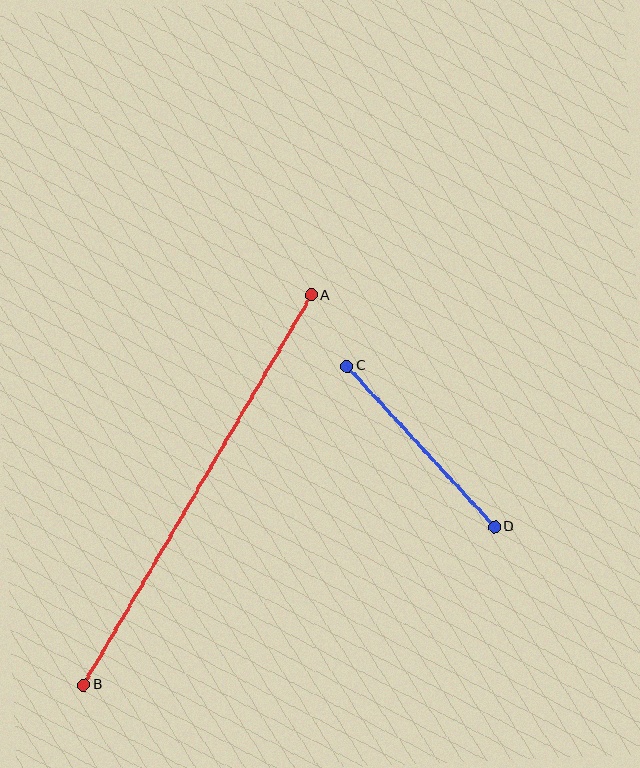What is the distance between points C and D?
The distance is approximately 218 pixels.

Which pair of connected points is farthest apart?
Points A and B are farthest apart.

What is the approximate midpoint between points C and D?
The midpoint is at approximately (421, 446) pixels.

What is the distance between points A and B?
The distance is approximately 451 pixels.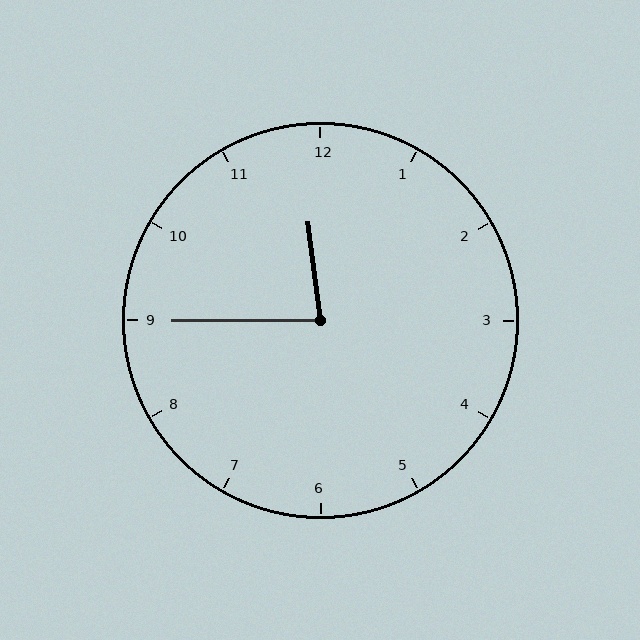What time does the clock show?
11:45.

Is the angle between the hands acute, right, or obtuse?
It is acute.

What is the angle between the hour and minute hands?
Approximately 82 degrees.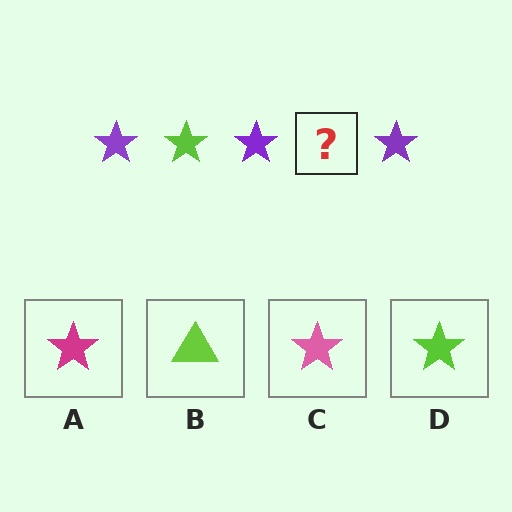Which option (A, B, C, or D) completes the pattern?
D.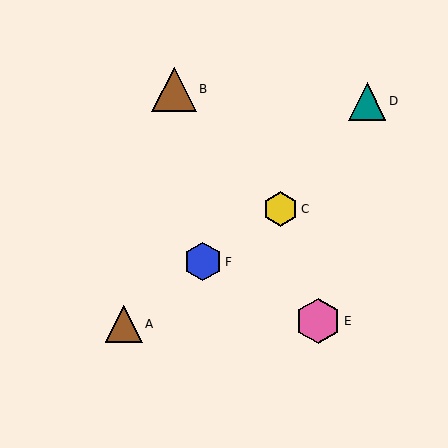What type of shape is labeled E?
Shape E is a pink hexagon.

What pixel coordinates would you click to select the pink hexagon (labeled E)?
Click at (318, 321) to select the pink hexagon E.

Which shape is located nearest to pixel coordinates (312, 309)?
The pink hexagon (labeled E) at (318, 321) is nearest to that location.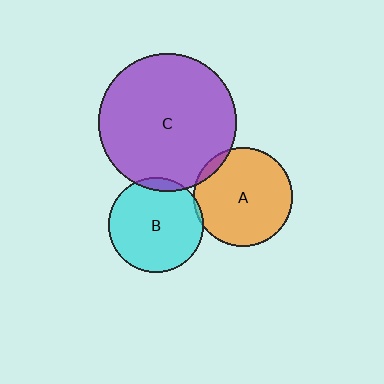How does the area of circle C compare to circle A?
Approximately 2.0 times.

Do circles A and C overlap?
Yes.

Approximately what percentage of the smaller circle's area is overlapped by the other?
Approximately 5%.